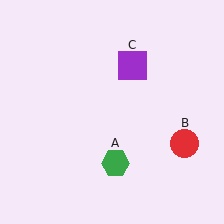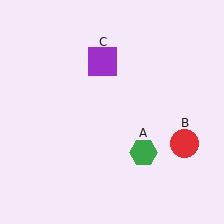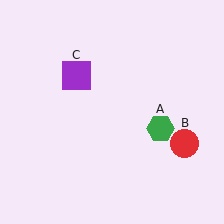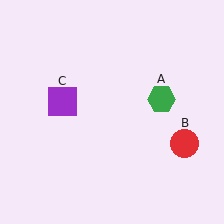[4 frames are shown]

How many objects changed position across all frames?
2 objects changed position: green hexagon (object A), purple square (object C).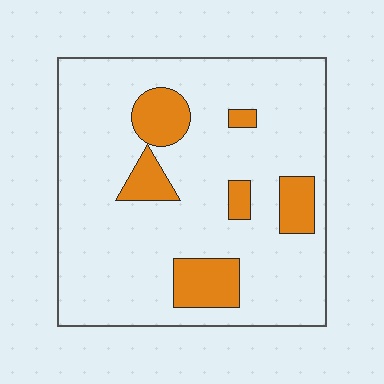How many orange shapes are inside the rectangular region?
6.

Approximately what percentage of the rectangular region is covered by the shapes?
Approximately 15%.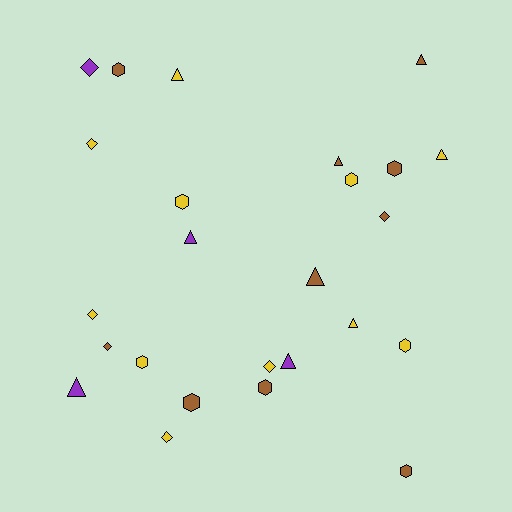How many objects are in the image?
There are 25 objects.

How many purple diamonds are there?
There is 1 purple diamond.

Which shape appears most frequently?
Hexagon, with 9 objects.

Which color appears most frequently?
Yellow, with 11 objects.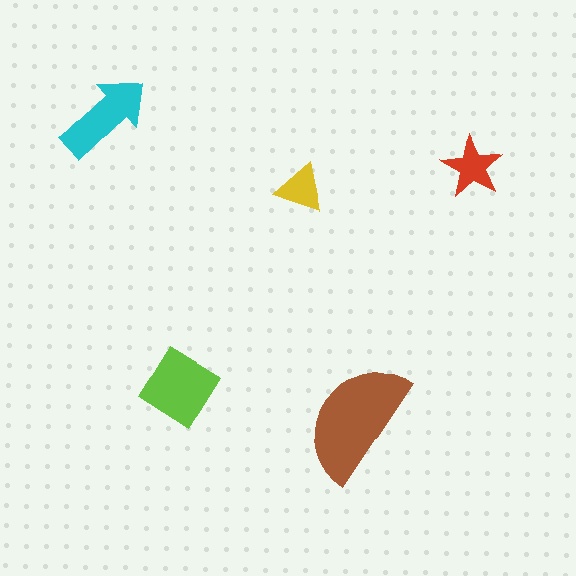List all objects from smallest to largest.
The yellow triangle, the red star, the cyan arrow, the lime diamond, the brown semicircle.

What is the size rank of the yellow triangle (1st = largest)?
5th.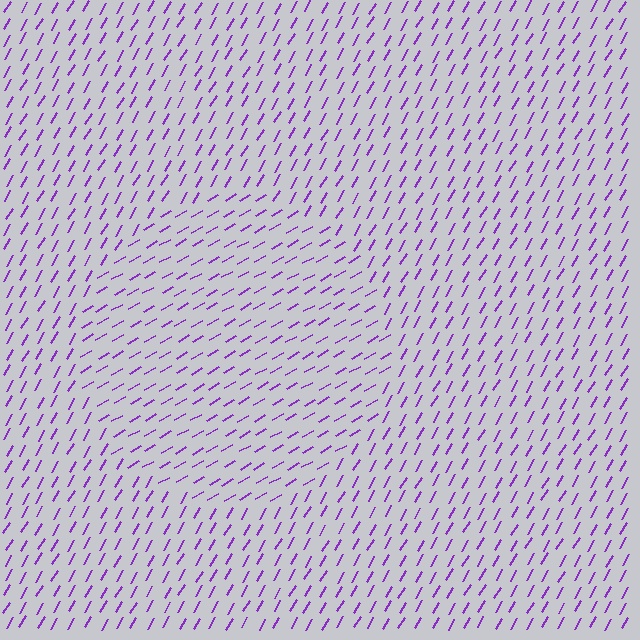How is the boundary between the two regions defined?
The boundary is defined purely by a change in line orientation (approximately 30 degrees difference). All lines are the same color and thickness.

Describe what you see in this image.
The image is filled with small purple line segments. A circle region in the image has lines oriented differently from the surrounding lines, creating a visible texture boundary.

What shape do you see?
I see a circle.